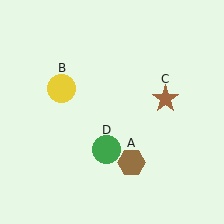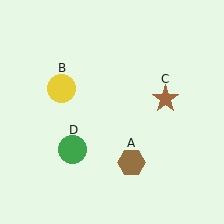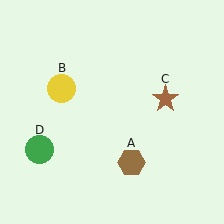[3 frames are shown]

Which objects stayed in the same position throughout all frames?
Brown hexagon (object A) and yellow circle (object B) and brown star (object C) remained stationary.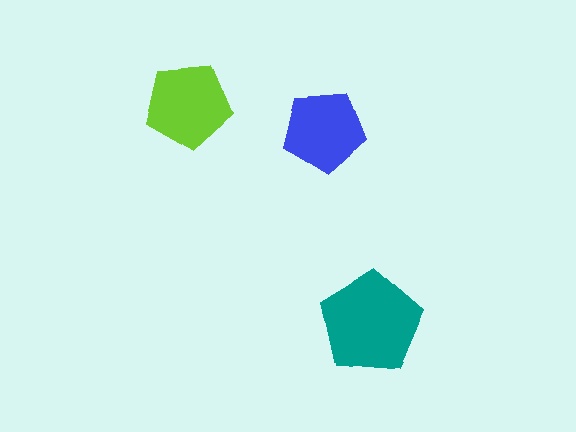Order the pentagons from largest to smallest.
the teal one, the lime one, the blue one.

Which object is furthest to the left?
The lime pentagon is leftmost.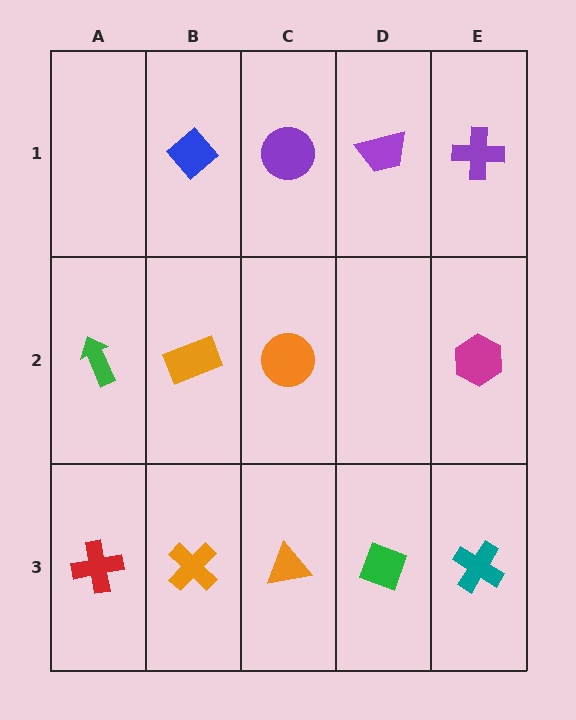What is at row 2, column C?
An orange circle.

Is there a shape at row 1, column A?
No, that cell is empty.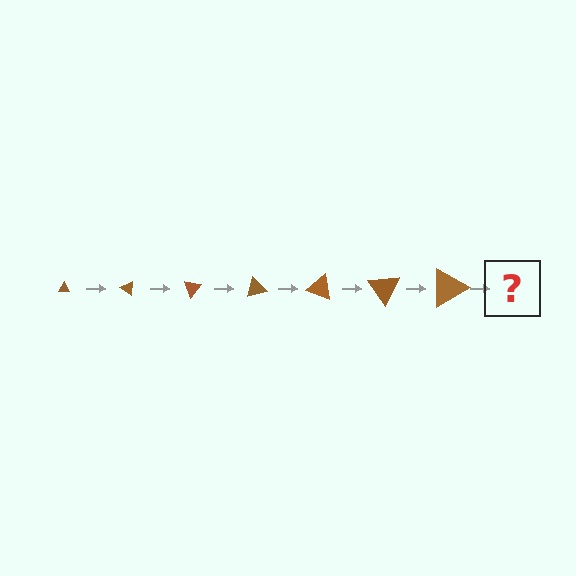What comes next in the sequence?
The next element should be a triangle, larger than the previous one and rotated 245 degrees from the start.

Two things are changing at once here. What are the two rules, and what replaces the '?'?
The two rules are that the triangle grows larger each step and it rotates 35 degrees each step. The '?' should be a triangle, larger than the previous one and rotated 245 degrees from the start.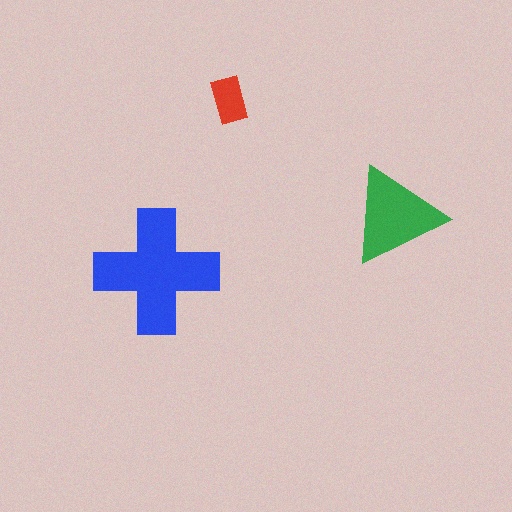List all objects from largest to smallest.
The blue cross, the green triangle, the red rectangle.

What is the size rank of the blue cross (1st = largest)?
1st.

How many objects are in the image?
There are 3 objects in the image.